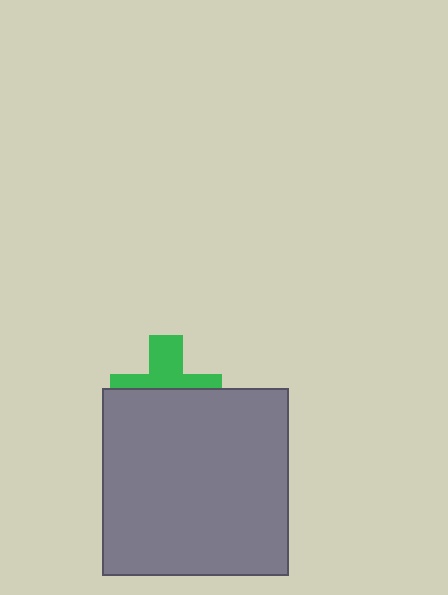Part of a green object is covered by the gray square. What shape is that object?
It is a cross.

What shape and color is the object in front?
The object in front is a gray square.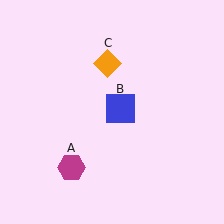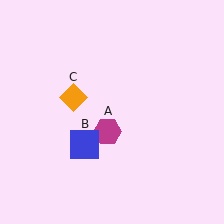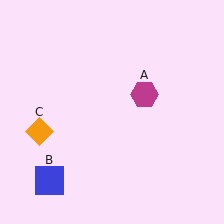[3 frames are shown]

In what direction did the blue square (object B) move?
The blue square (object B) moved down and to the left.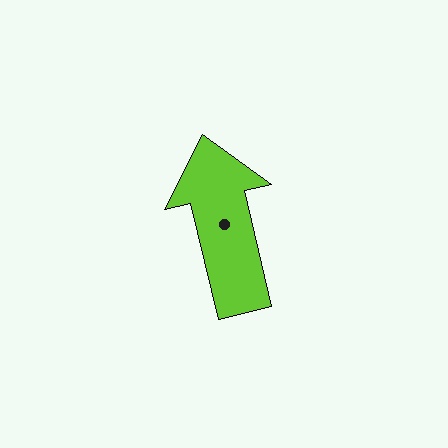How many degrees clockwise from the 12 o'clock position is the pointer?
Approximately 347 degrees.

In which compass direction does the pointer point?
North.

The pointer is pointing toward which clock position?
Roughly 12 o'clock.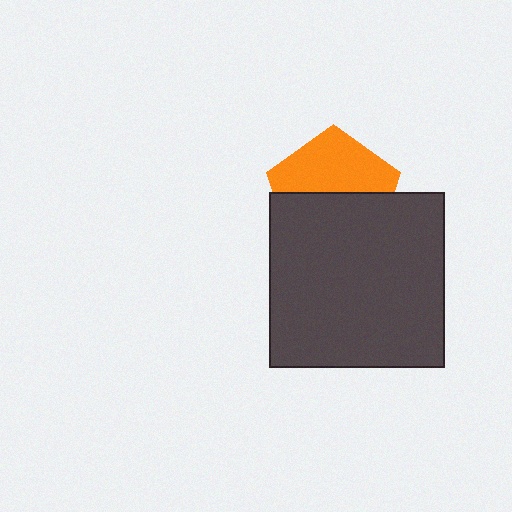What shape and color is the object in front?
The object in front is a dark gray square.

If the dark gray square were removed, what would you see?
You would see the complete orange pentagon.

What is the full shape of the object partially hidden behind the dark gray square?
The partially hidden object is an orange pentagon.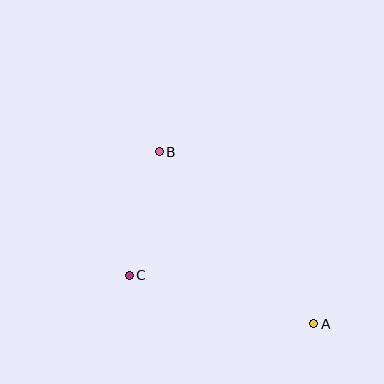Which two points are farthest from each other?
Points A and B are farthest from each other.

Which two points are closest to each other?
Points B and C are closest to each other.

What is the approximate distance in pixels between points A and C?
The distance between A and C is approximately 191 pixels.